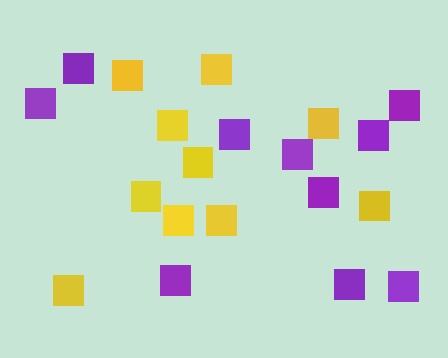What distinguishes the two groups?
There are 2 groups: one group of yellow squares (10) and one group of purple squares (10).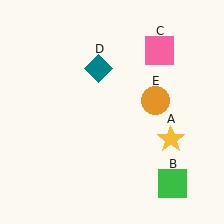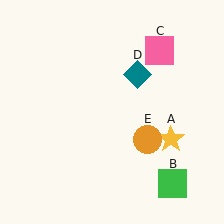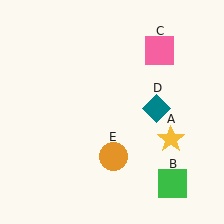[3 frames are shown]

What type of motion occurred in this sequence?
The teal diamond (object D), orange circle (object E) rotated clockwise around the center of the scene.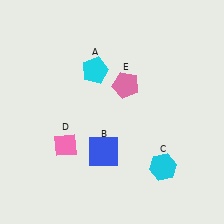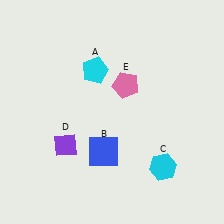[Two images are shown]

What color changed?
The diamond (D) changed from pink in Image 1 to purple in Image 2.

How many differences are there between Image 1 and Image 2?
There is 1 difference between the two images.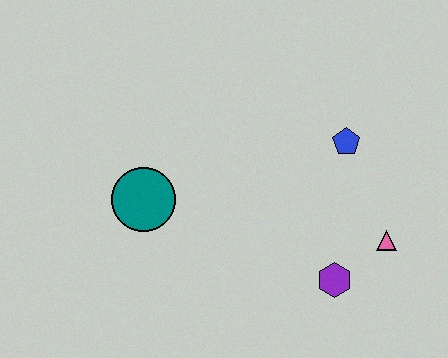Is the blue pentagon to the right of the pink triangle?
No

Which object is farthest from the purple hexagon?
The teal circle is farthest from the purple hexagon.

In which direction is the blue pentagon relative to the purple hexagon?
The blue pentagon is above the purple hexagon.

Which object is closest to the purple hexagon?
The pink triangle is closest to the purple hexagon.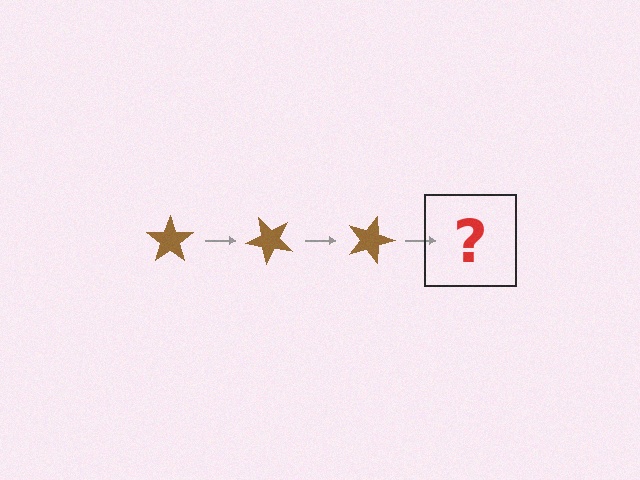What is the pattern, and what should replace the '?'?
The pattern is that the star rotates 45 degrees each step. The '?' should be a brown star rotated 135 degrees.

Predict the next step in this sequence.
The next step is a brown star rotated 135 degrees.